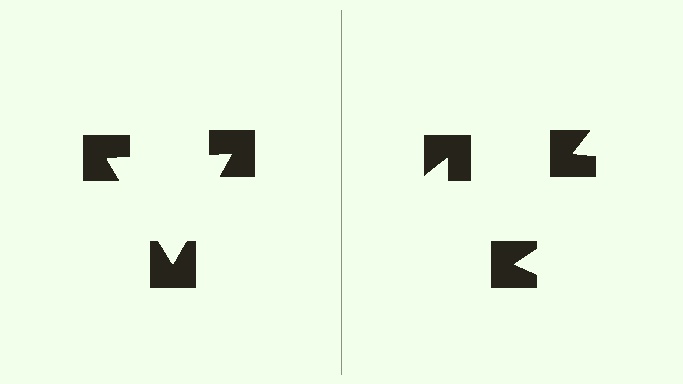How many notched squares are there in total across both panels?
6 — 3 on each side.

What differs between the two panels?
The notched squares are positioned identically on both sides; only the wedge orientations differ. On the left they align to a triangle; on the right they are misaligned.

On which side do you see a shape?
An illusory triangle appears on the left side. On the right side the wedge cuts are rotated, so no coherent shape forms.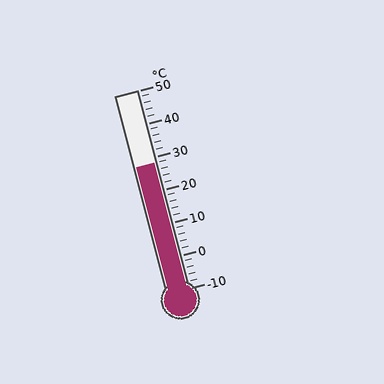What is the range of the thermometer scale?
The thermometer scale ranges from -10°C to 50°C.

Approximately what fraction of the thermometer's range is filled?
The thermometer is filled to approximately 65% of its range.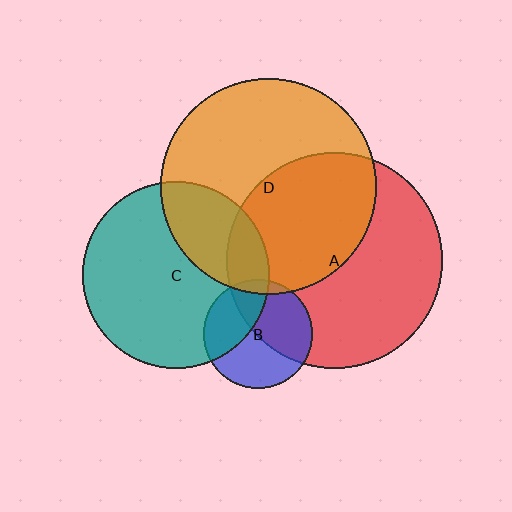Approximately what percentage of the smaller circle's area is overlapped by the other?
Approximately 45%.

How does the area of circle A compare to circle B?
Approximately 3.9 times.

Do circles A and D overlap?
Yes.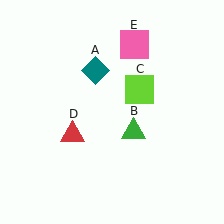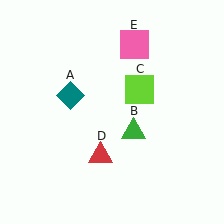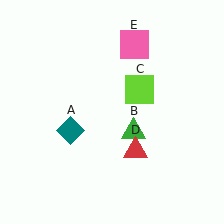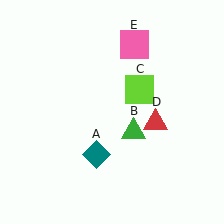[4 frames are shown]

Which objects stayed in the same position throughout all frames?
Green triangle (object B) and lime square (object C) and pink square (object E) remained stationary.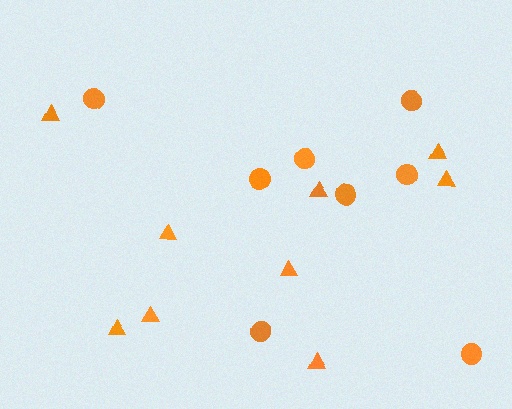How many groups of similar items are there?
There are 2 groups: one group of triangles (9) and one group of circles (8).